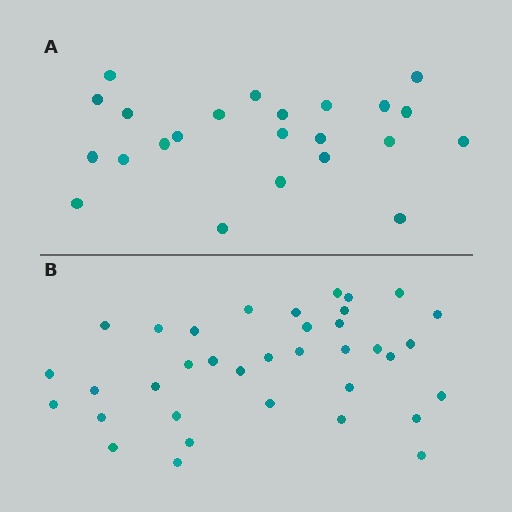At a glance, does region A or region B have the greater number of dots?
Region B (the bottom region) has more dots.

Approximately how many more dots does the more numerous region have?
Region B has approximately 15 more dots than region A.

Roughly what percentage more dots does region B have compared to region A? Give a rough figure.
About 55% more.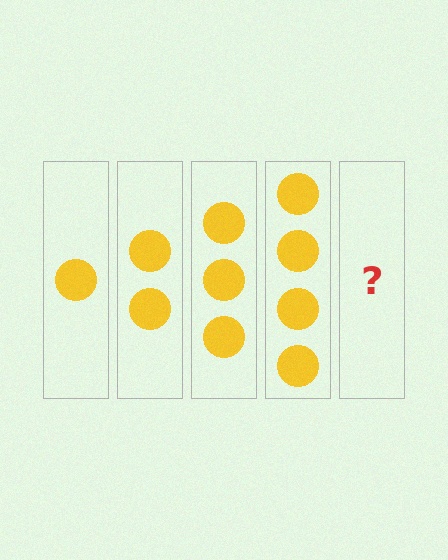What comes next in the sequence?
The next element should be 5 circles.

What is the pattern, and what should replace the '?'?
The pattern is that each step adds one more circle. The '?' should be 5 circles.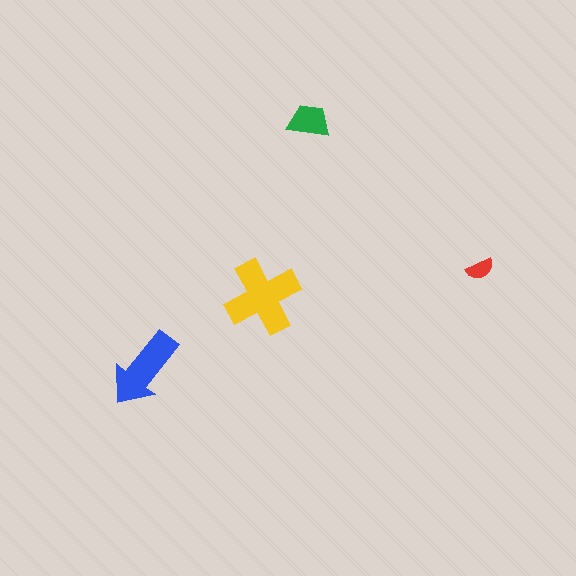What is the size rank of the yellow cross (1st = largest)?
1st.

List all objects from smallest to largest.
The red semicircle, the green trapezoid, the blue arrow, the yellow cross.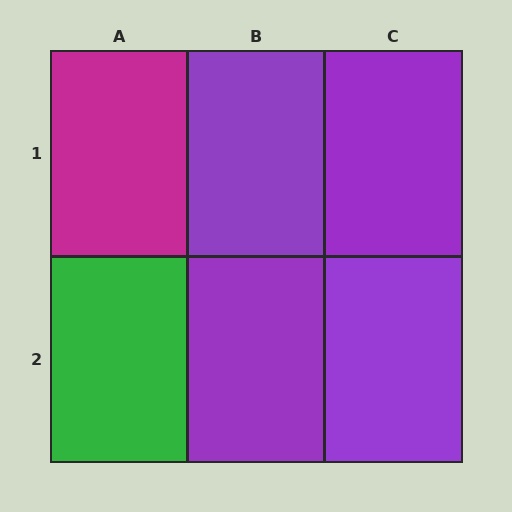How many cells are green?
1 cell is green.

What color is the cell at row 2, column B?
Purple.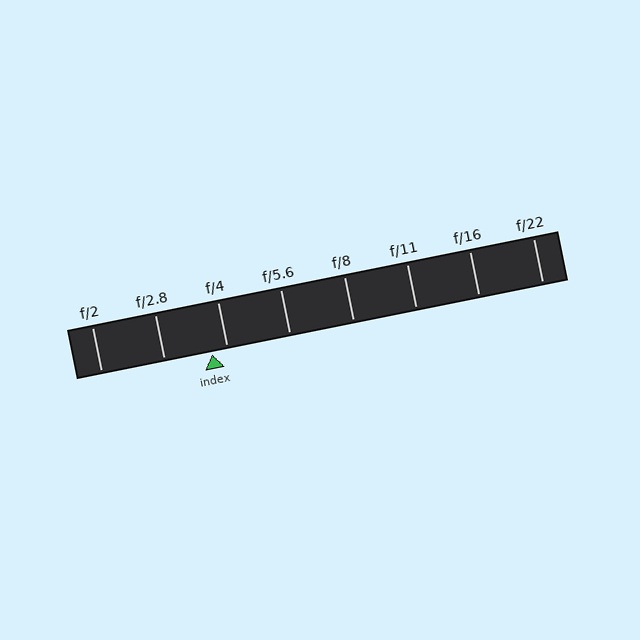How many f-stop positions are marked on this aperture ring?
There are 8 f-stop positions marked.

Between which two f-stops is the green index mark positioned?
The index mark is between f/2.8 and f/4.